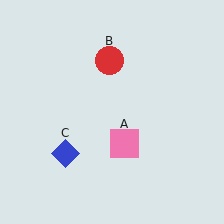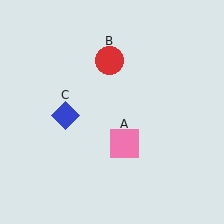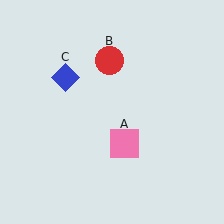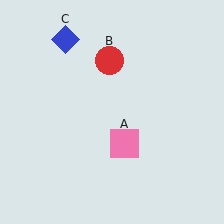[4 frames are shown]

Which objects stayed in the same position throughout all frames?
Pink square (object A) and red circle (object B) remained stationary.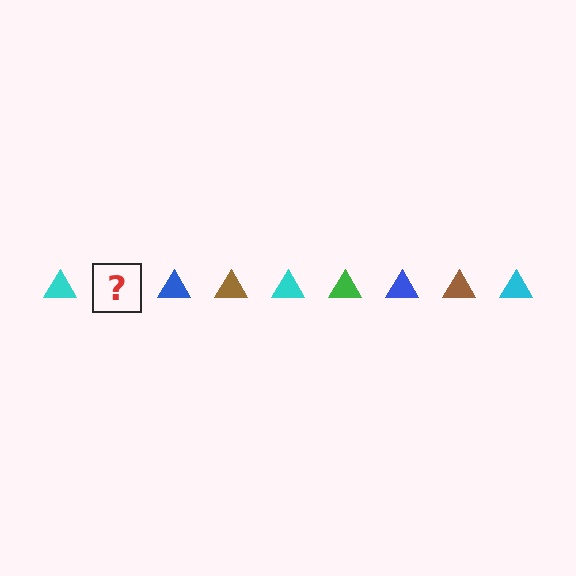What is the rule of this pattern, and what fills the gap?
The rule is that the pattern cycles through cyan, green, blue, brown triangles. The gap should be filled with a green triangle.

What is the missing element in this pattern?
The missing element is a green triangle.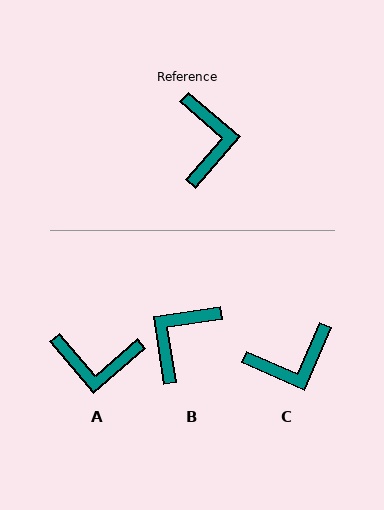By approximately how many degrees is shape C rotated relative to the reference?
Approximately 73 degrees clockwise.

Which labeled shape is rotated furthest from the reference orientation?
B, about 140 degrees away.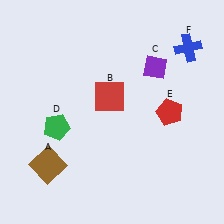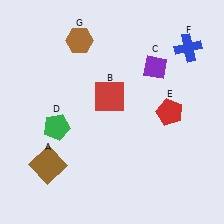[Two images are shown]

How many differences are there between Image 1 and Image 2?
There is 1 difference between the two images.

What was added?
A brown hexagon (G) was added in Image 2.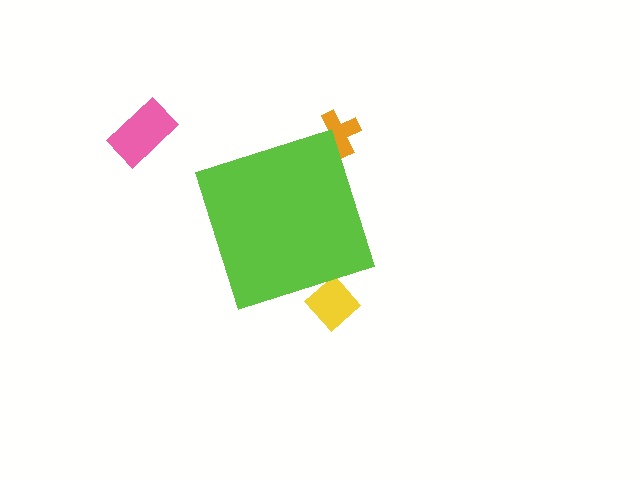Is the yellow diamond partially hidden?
Yes, the yellow diamond is partially hidden behind the lime diamond.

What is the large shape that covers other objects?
A lime diamond.